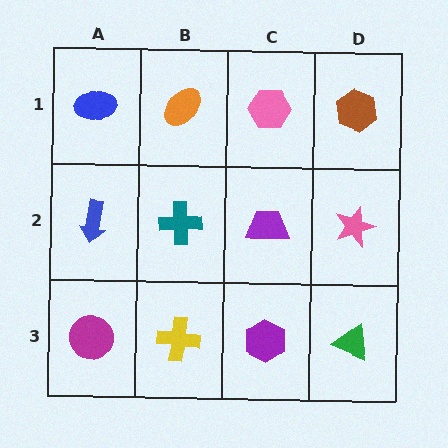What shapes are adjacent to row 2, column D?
A brown hexagon (row 1, column D), a green triangle (row 3, column D), a purple trapezoid (row 2, column C).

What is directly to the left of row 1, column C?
An orange ellipse.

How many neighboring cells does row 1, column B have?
3.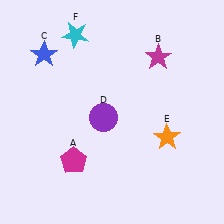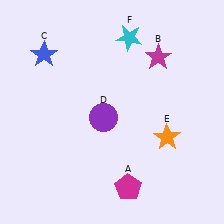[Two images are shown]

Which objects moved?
The objects that moved are: the magenta pentagon (A), the cyan star (F).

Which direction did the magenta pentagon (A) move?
The magenta pentagon (A) moved right.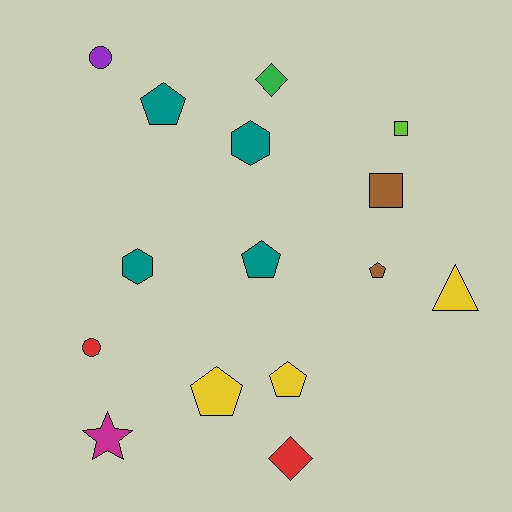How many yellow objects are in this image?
There are 3 yellow objects.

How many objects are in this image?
There are 15 objects.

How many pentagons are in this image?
There are 5 pentagons.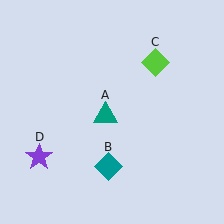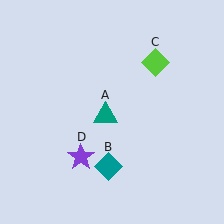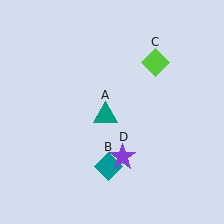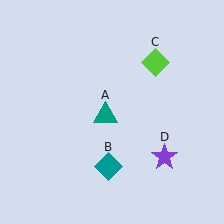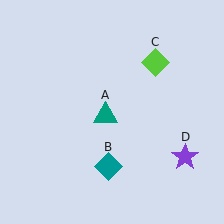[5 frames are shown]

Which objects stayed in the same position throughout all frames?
Teal triangle (object A) and teal diamond (object B) and lime diamond (object C) remained stationary.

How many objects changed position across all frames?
1 object changed position: purple star (object D).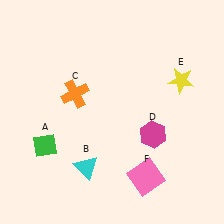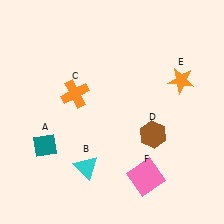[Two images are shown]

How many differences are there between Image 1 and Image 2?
There are 3 differences between the two images.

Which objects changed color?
A changed from green to teal. D changed from magenta to brown. E changed from yellow to orange.